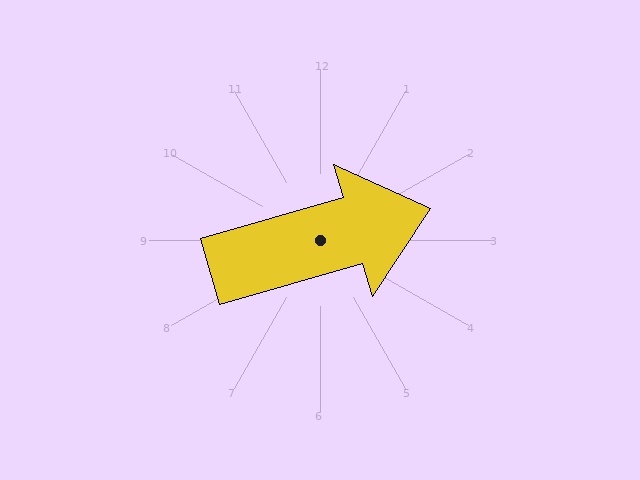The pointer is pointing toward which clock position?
Roughly 2 o'clock.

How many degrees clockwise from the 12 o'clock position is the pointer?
Approximately 74 degrees.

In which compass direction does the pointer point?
East.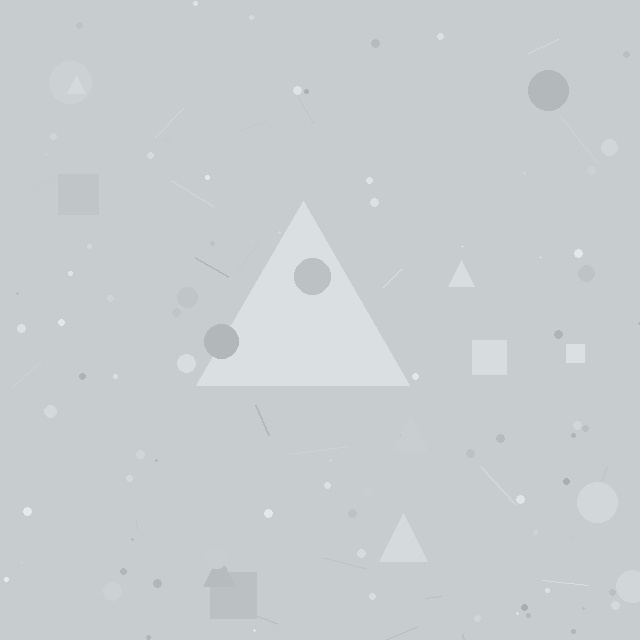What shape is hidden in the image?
A triangle is hidden in the image.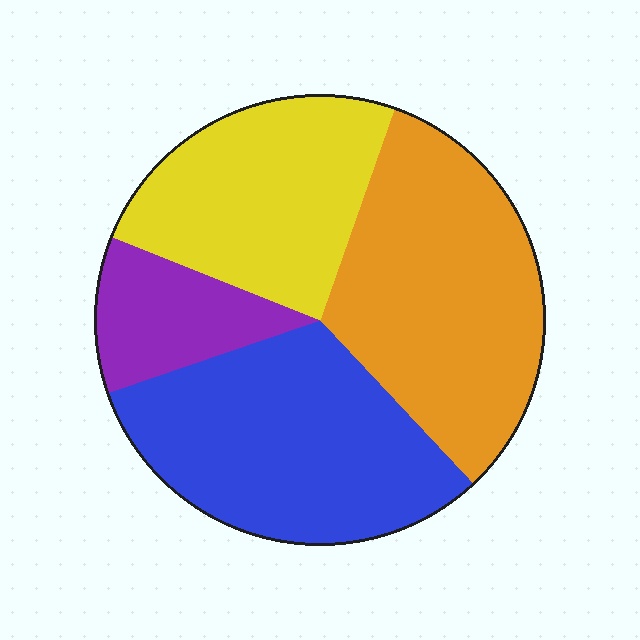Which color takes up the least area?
Purple, at roughly 10%.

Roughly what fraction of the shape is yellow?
Yellow takes up between a sixth and a third of the shape.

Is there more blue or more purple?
Blue.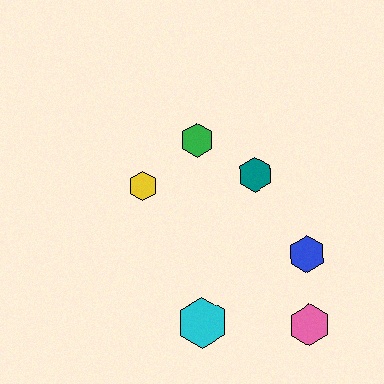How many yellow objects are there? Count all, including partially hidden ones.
There is 1 yellow object.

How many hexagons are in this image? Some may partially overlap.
There are 6 hexagons.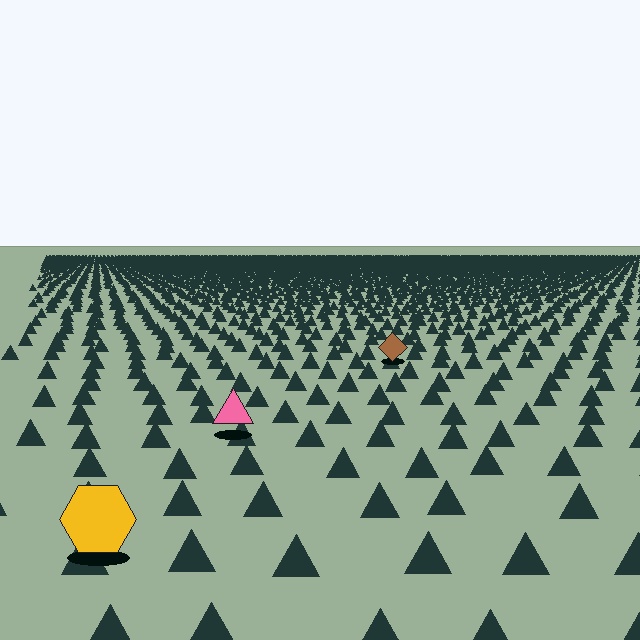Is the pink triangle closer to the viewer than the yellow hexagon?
No. The yellow hexagon is closer — you can tell from the texture gradient: the ground texture is coarser near it.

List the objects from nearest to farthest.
From nearest to farthest: the yellow hexagon, the pink triangle, the brown diamond.